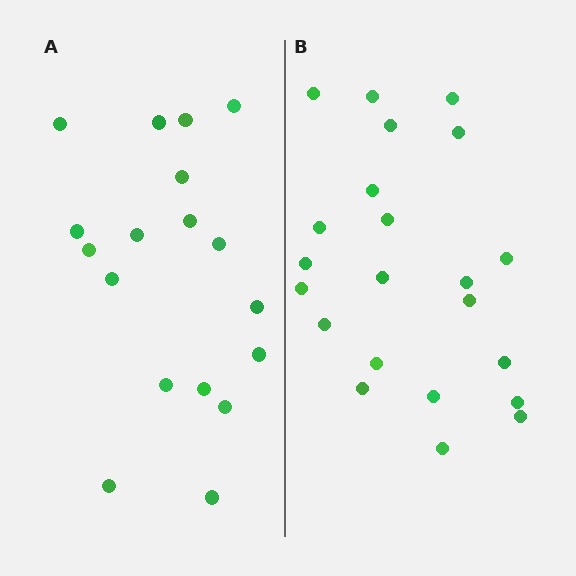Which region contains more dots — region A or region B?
Region B (the right region) has more dots.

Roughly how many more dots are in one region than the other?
Region B has about 4 more dots than region A.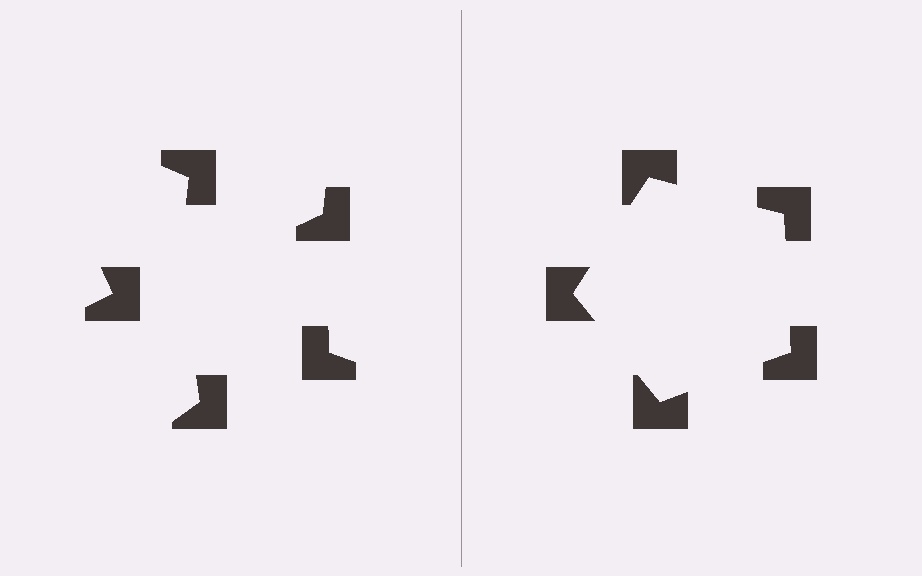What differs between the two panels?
The notched squares are positioned identically on both sides; only the wedge orientations differ. On the right they align to a pentagon; on the left they are misaligned.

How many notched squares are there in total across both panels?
10 — 5 on each side.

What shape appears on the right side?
An illusory pentagon.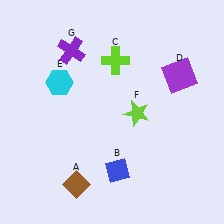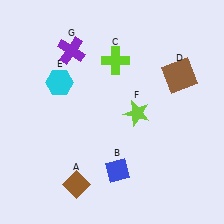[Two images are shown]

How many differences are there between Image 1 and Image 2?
There is 1 difference between the two images.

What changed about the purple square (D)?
In Image 1, D is purple. In Image 2, it changed to brown.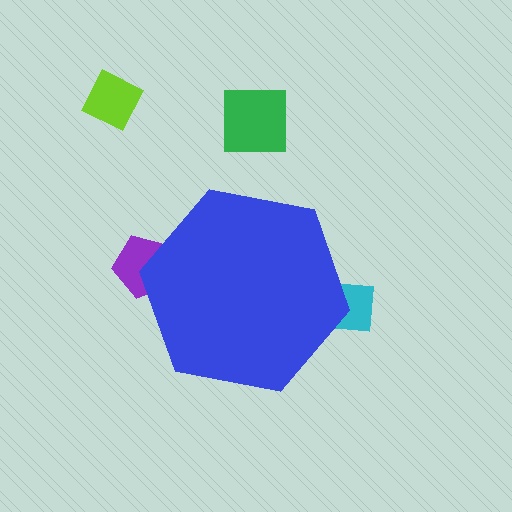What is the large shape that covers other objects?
A blue hexagon.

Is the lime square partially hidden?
No, the lime square is fully visible.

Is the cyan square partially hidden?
Yes, the cyan square is partially hidden behind the blue hexagon.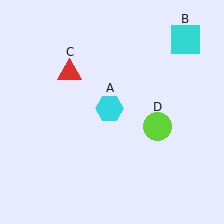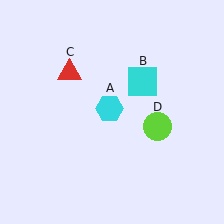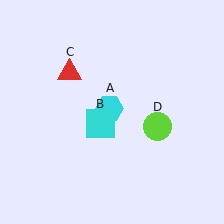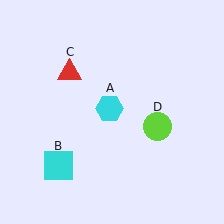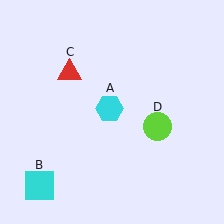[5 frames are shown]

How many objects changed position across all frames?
1 object changed position: cyan square (object B).